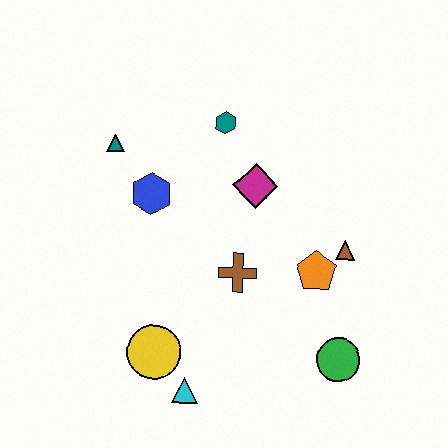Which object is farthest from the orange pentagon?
The teal triangle is farthest from the orange pentagon.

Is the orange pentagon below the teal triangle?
Yes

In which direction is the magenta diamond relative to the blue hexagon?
The magenta diamond is to the right of the blue hexagon.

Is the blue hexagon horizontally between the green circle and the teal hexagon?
No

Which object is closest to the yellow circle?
The cyan triangle is closest to the yellow circle.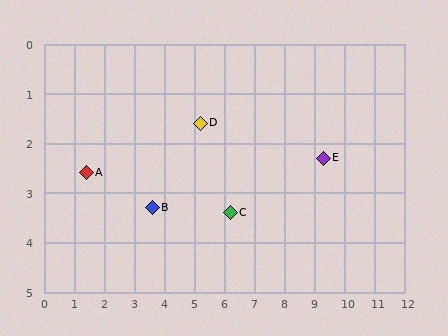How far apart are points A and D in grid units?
Points A and D are about 3.9 grid units apart.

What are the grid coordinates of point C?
Point C is at approximately (6.2, 3.4).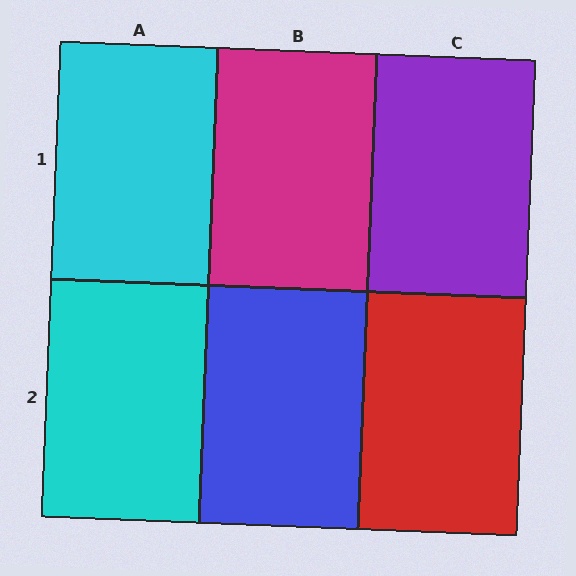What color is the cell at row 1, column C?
Purple.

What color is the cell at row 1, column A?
Cyan.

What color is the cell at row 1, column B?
Magenta.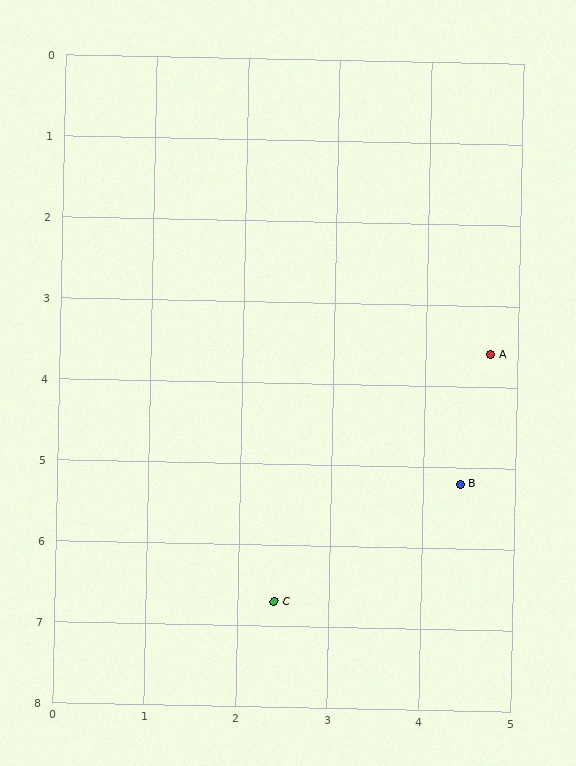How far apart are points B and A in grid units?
Points B and A are about 1.6 grid units apart.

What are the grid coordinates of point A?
Point A is at approximately (4.7, 3.6).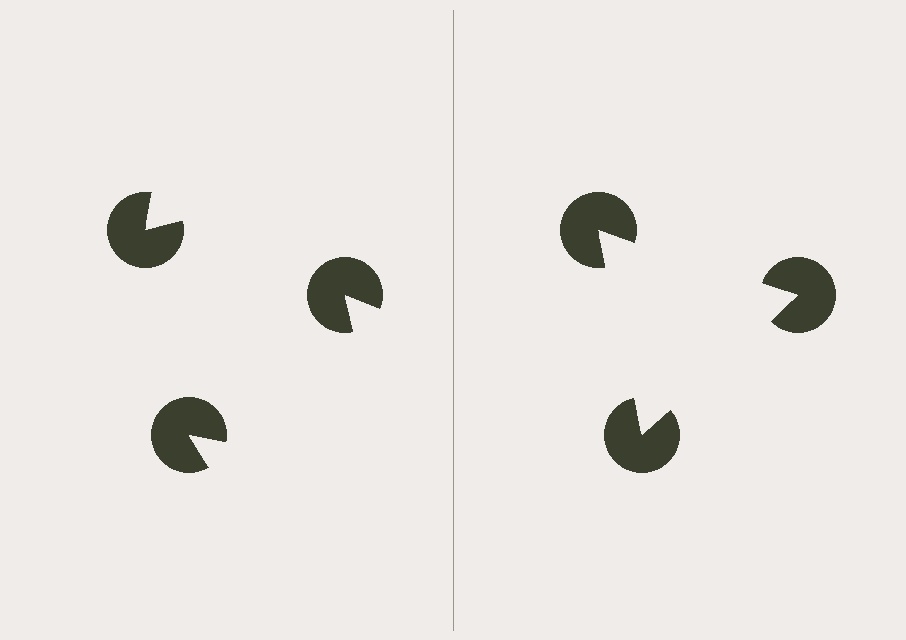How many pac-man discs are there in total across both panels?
6 — 3 on each side.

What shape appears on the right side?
An illusory triangle.